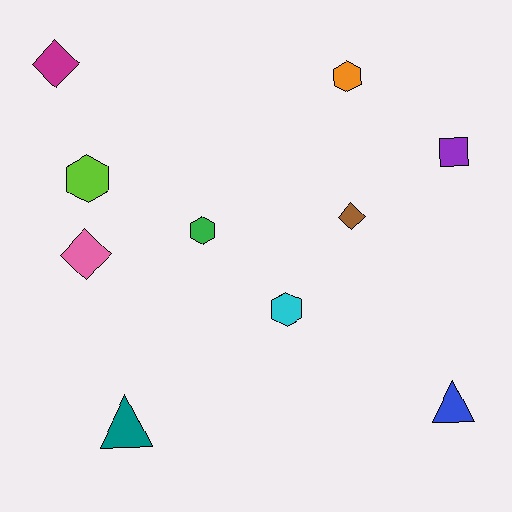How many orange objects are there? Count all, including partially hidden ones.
There is 1 orange object.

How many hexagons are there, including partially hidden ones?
There are 4 hexagons.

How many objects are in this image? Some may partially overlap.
There are 10 objects.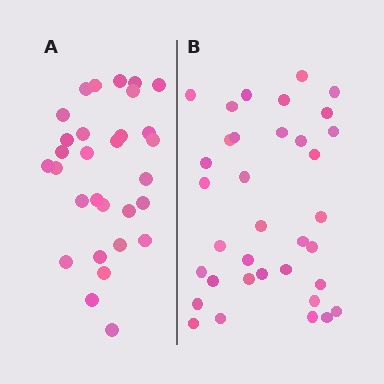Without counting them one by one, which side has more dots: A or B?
Region B (the right region) has more dots.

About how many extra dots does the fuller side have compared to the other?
Region B has about 5 more dots than region A.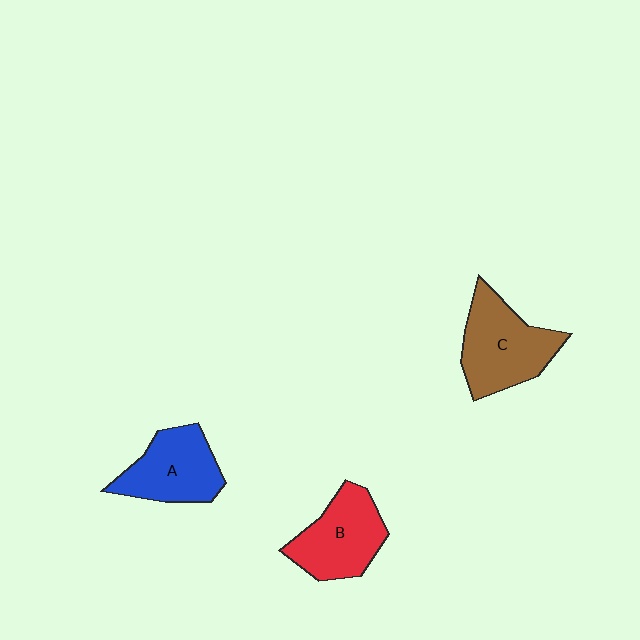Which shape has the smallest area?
Shape A (blue).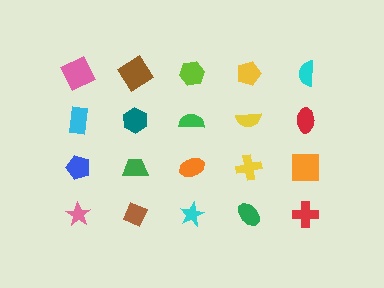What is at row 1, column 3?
A lime hexagon.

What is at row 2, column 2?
A teal hexagon.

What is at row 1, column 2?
A brown diamond.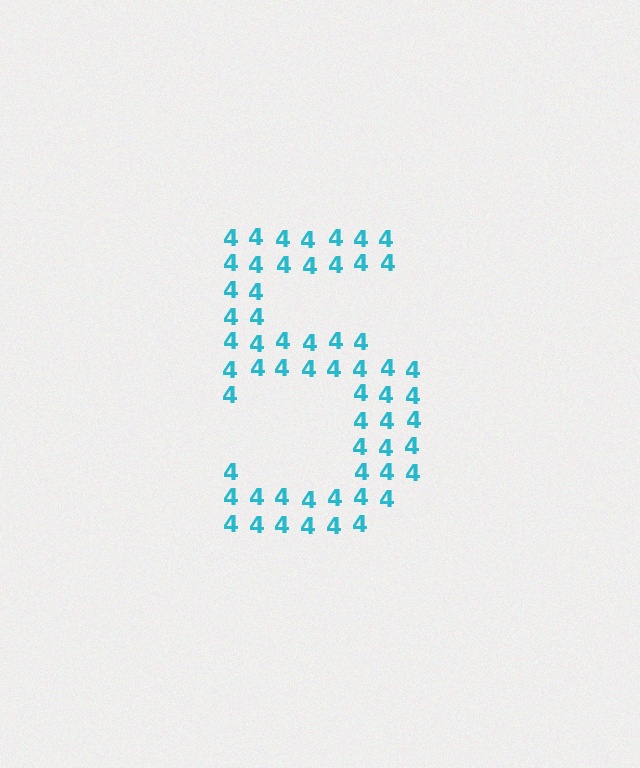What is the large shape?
The large shape is the digit 5.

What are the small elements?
The small elements are digit 4's.